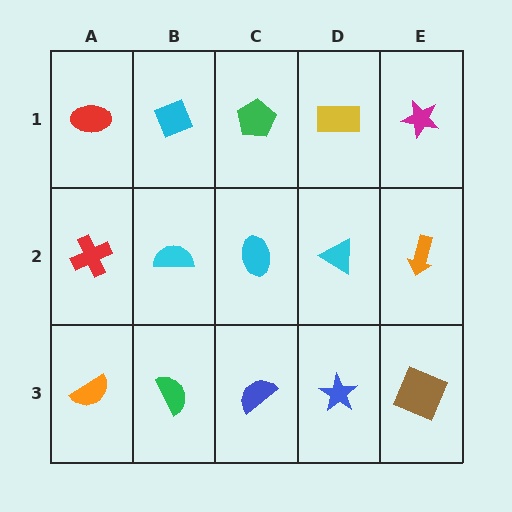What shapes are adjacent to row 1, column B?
A cyan semicircle (row 2, column B), a red ellipse (row 1, column A), a green pentagon (row 1, column C).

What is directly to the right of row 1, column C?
A yellow rectangle.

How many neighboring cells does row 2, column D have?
4.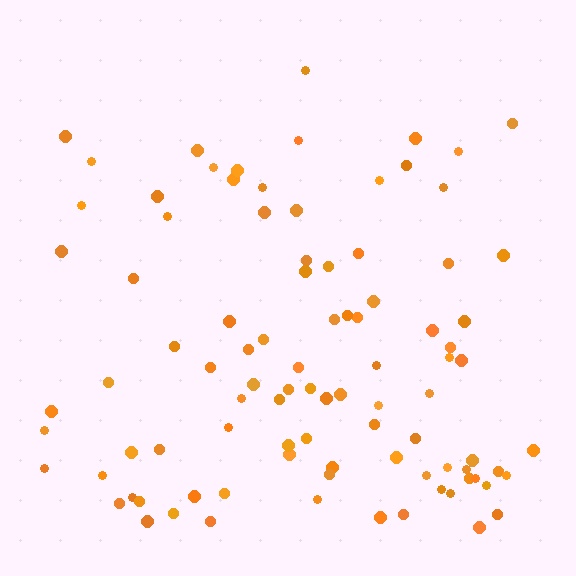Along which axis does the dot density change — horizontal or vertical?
Vertical.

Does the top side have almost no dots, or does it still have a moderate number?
Still a moderate number, just noticeably fewer than the bottom.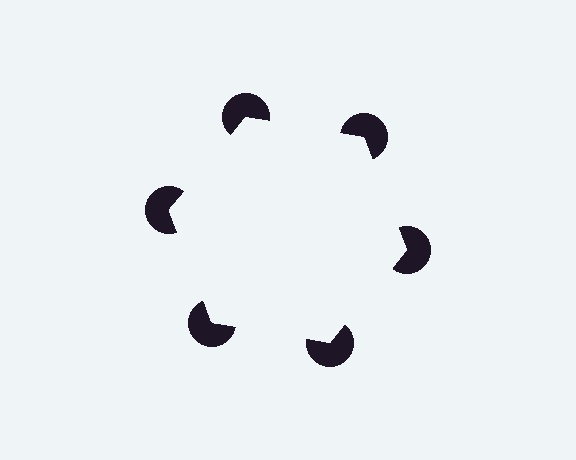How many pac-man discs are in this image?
There are 6 — one at each vertex of the illusory hexagon.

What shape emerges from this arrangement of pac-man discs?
An illusory hexagon — its edges are inferred from the aligned wedge cuts in the pac-man discs, not physically drawn.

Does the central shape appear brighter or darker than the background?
It typically appears slightly brighter than the background, even though no actual brightness change is drawn.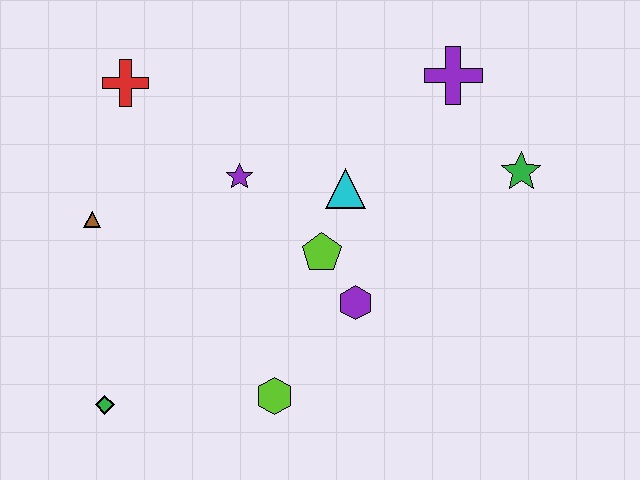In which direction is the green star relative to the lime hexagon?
The green star is to the right of the lime hexagon.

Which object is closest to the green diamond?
The lime hexagon is closest to the green diamond.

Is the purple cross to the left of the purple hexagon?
No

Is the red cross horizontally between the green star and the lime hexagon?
No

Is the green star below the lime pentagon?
No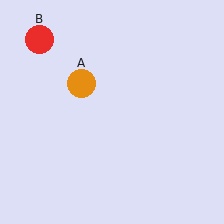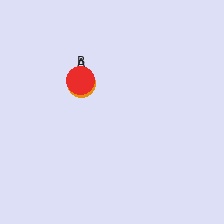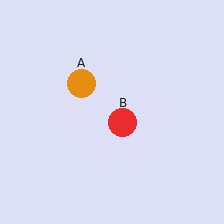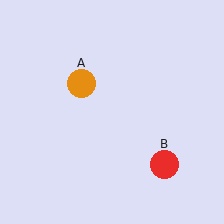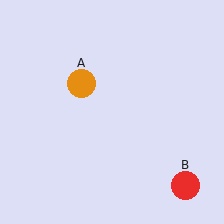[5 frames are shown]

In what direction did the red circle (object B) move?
The red circle (object B) moved down and to the right.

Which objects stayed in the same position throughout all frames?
Orange circle (object A) remained stationary.